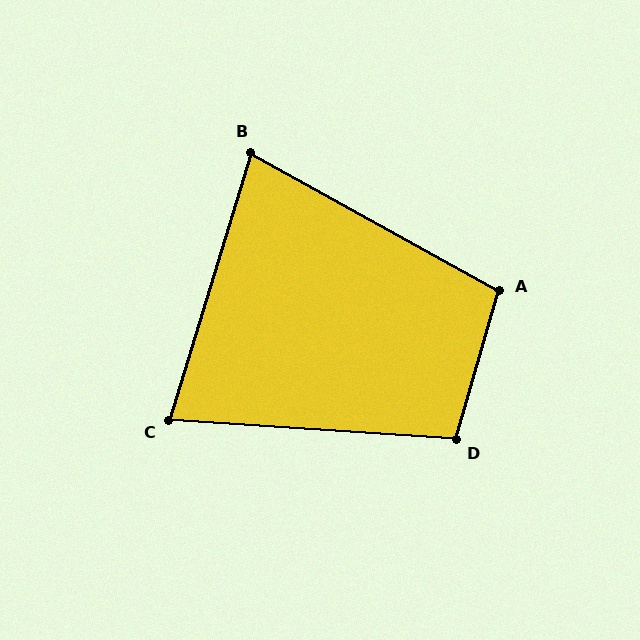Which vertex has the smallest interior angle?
C, at approximately 77 degrees.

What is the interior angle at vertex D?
Approximately 102 degrees (obtuse).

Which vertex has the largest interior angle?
A, at approximately 103 degrees.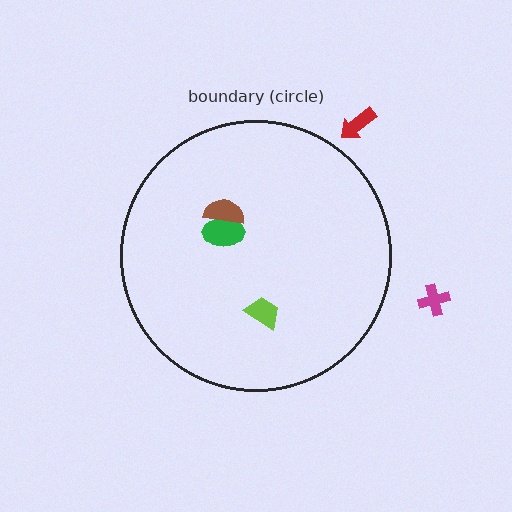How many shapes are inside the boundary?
3 inside, 2 outside.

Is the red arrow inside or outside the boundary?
Outside.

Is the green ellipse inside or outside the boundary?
Inside.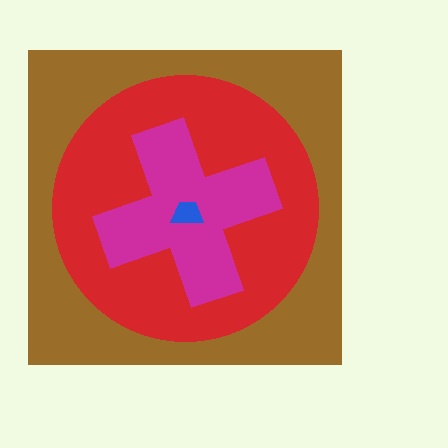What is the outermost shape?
The brown square.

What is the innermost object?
The blue trapezoid.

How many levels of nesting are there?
4.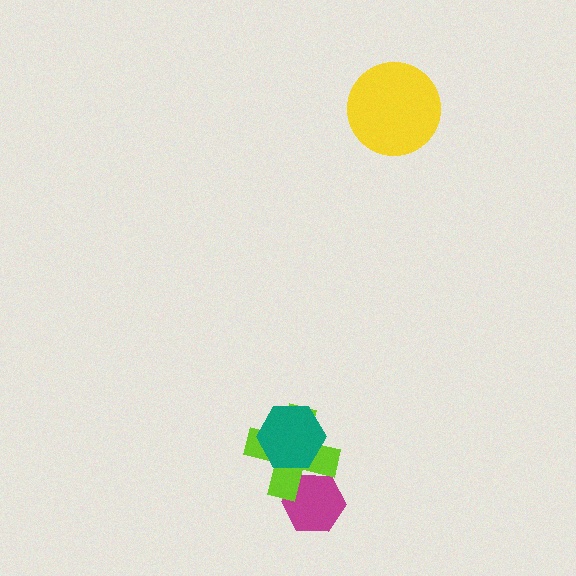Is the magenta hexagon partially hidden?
Yes, it is partially covered by another shape.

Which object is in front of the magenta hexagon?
The lime cross is in front of the magenta hexagon.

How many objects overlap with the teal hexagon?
1 object overlaps with the teal hexagon.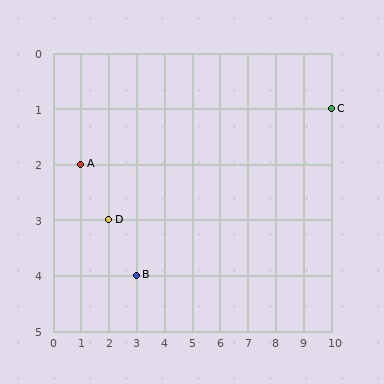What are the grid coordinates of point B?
Point B is at grid coordinates (3, 4).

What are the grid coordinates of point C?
Point C is at grid coordinates (10, 1).